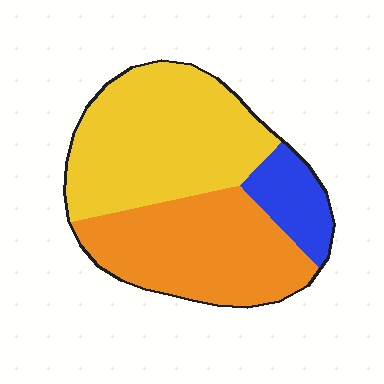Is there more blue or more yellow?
Yellow.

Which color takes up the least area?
Blue, at roughly 15%.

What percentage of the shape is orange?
Orange takes up about two fifths (2/5) of the shape.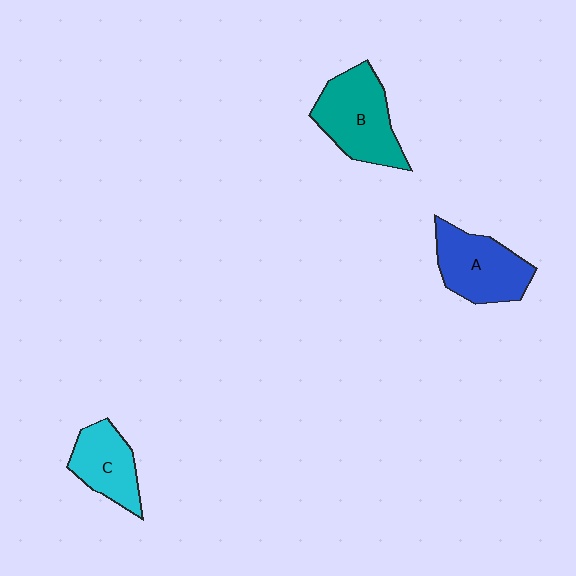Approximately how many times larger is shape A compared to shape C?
Approximately 1.3 times.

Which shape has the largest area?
Shape B (teal).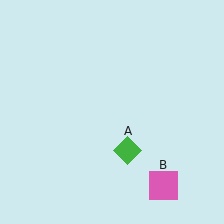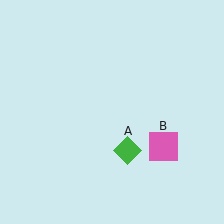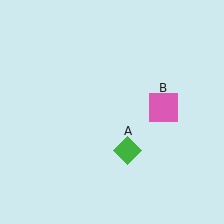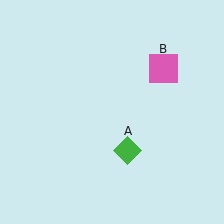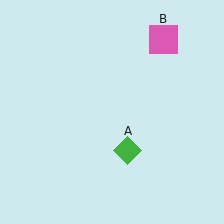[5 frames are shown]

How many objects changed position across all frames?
1 object changed position: pink square (object B).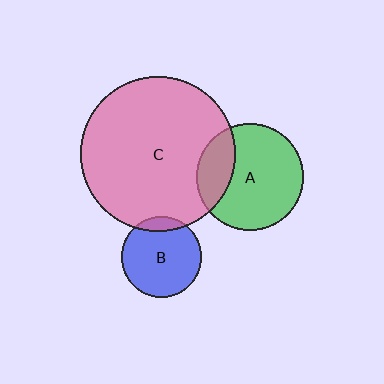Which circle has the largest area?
Circle C (pink).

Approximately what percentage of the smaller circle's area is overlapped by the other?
Approximately 25%.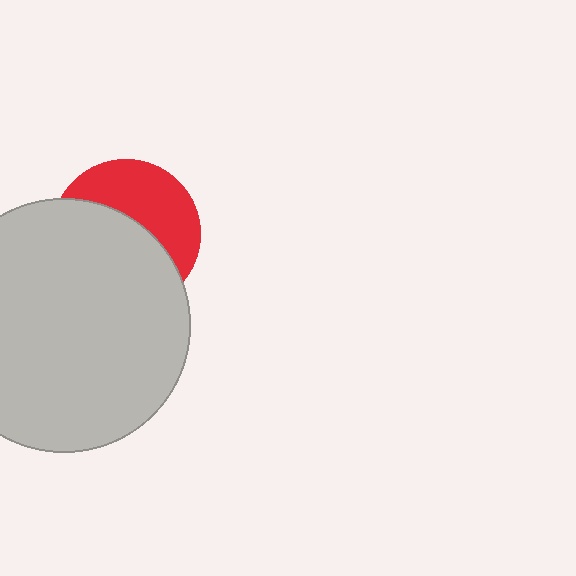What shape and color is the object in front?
The object in front is a light gray circle.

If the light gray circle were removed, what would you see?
You would see the complete red circle.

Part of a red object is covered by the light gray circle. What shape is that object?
It is a circle.